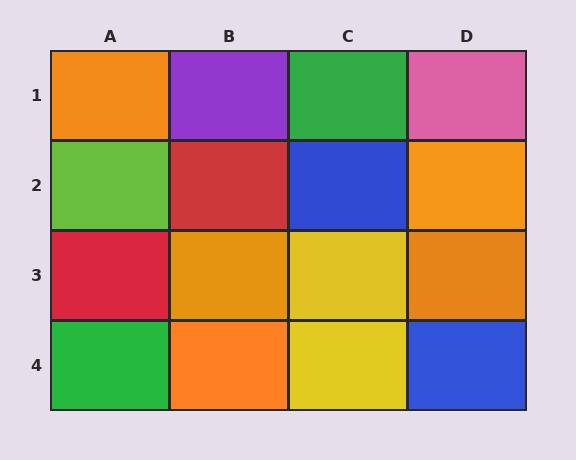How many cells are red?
2 cells are red.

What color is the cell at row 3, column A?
Red.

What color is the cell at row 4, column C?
Yellow.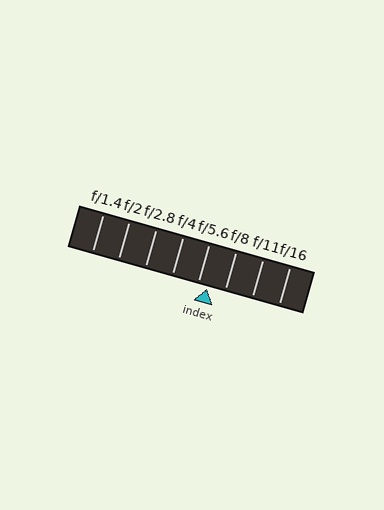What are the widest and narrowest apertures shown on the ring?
The widest aperture shown is f/1.4 and the narrowest is f/16.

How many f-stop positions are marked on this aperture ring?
There are 8 f-stop positions marked.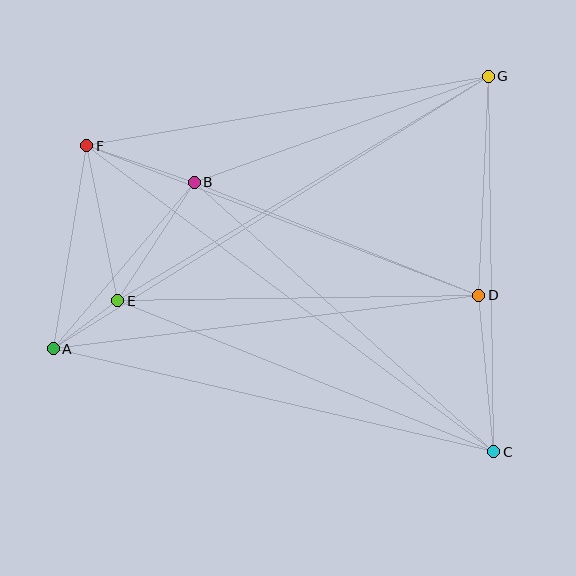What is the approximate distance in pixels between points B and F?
The distance between B and F is approximately 113 pixels.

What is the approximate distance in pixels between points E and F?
The distance between E and F is approximately 158 pixels.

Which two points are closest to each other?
Points A and E are closest to each other.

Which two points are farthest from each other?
Points A and G are farthest from each other.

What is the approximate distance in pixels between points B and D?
The distance between B and D is approximately 306 pixels.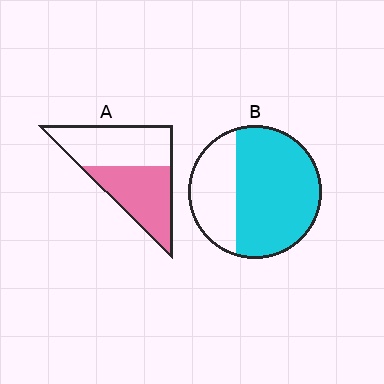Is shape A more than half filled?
Roughly half.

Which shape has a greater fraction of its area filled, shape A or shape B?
Shape B.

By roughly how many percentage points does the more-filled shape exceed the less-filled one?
By roughly 20 percentage points (B over A).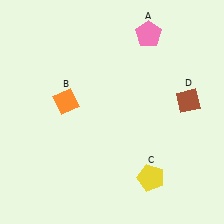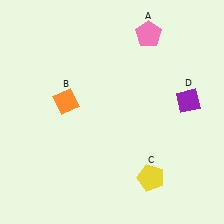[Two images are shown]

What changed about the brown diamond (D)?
In Image 1, D is brown. In Image 2, it changed to purple.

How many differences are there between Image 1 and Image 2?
There is 1 difference between the two images.